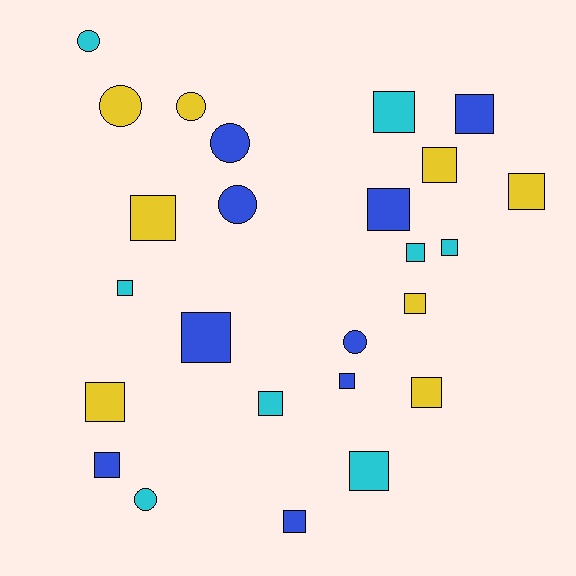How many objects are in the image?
There are 25 objects.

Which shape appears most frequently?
Square, with 18 objects.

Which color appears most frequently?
Blue, with 9 objects.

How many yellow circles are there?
There are 2 yellow circles.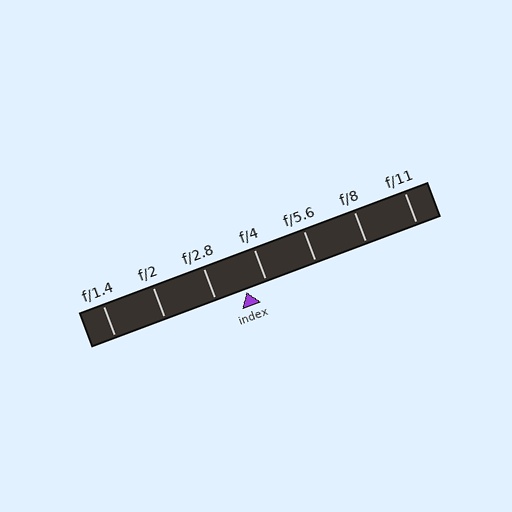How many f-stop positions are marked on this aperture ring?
There are 7 f-stop positions marked.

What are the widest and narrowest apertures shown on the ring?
The widest aperture shown is f/1.4 and the narrowest is f/11.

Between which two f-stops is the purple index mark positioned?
The index mark is between f/2.8 and f/4.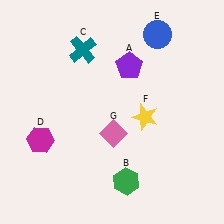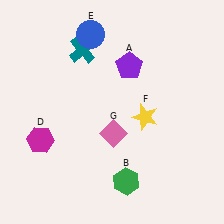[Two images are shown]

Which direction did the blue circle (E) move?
The blue circle (E) moved left.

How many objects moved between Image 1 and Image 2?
1 object moved between the two images.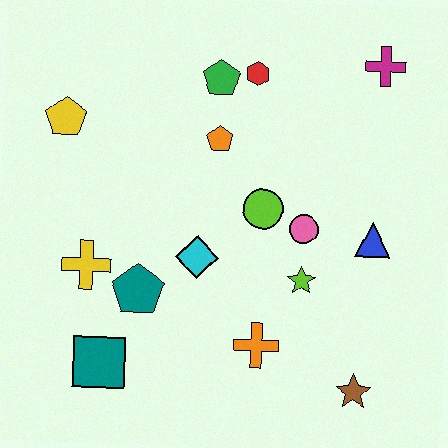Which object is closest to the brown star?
The orange cross is closest to the brown star.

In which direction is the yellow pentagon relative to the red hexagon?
The yellow pentagon is to the left of the red hexagon.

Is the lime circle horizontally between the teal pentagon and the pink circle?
Yes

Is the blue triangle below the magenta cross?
Yes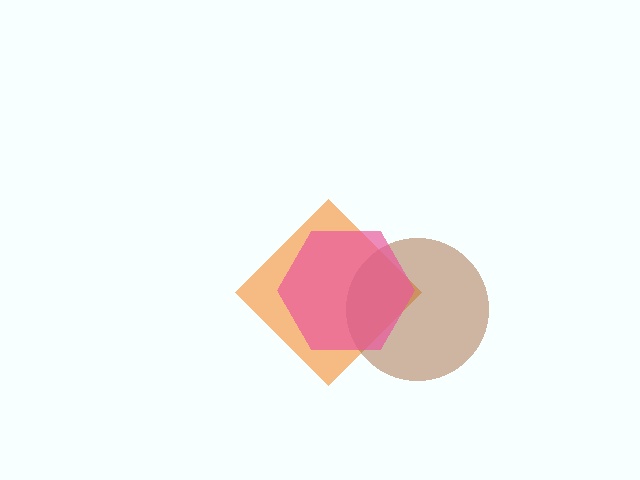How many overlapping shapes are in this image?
There are 3 overlapping shapes in the image.